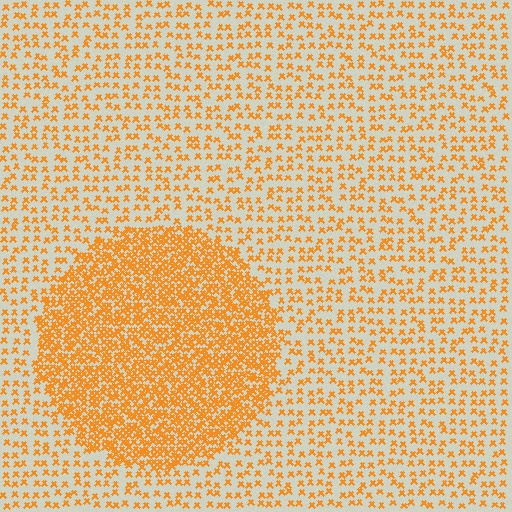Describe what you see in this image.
The image contains small orange elements arranged at two different densities. A circle-shaped region is visible where the elements are more densely packed than the surrounding area.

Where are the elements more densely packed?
The elements are more densely packed inside the circle boundary.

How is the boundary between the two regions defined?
The boundary is defined by a change in element density (approximately 2.6x ratio). All elements are the same color, size, and shape.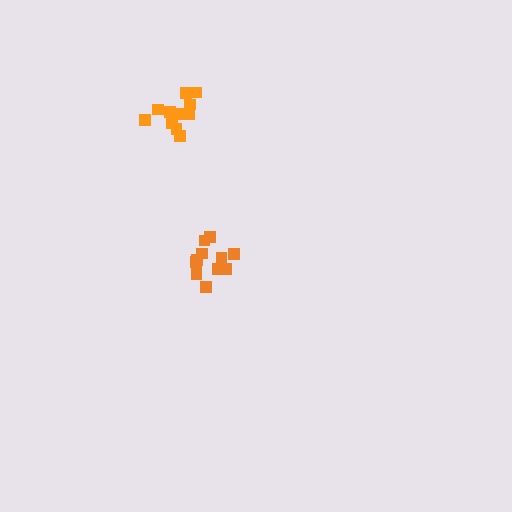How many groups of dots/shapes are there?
There are 2 groups.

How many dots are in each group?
Group 1: 11 dots, Group 2: 11 dots (22 total).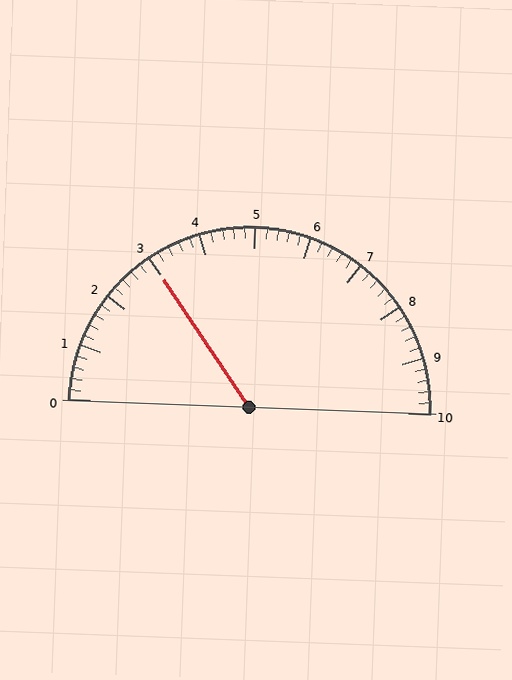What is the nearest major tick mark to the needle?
The nearest major tick mark is 3.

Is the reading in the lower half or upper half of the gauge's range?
The reading is in the lower half of the range (0 to 10).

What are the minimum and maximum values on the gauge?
The gauge ranges from 0 to 10.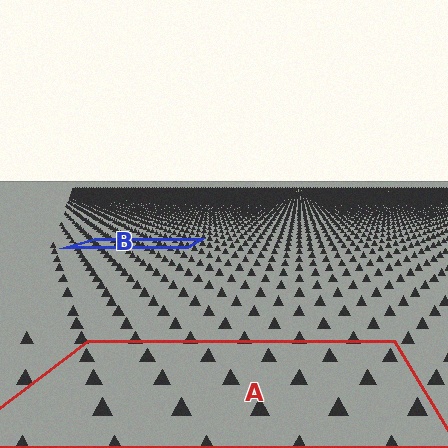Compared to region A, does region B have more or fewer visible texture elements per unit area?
Region B has more texture elements per unit area — they are packed more densely because it is farther away.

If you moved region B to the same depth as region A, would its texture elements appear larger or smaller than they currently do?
They would appear larger. At a closer depth, the same texture elements are projected at a bigger on-screen size.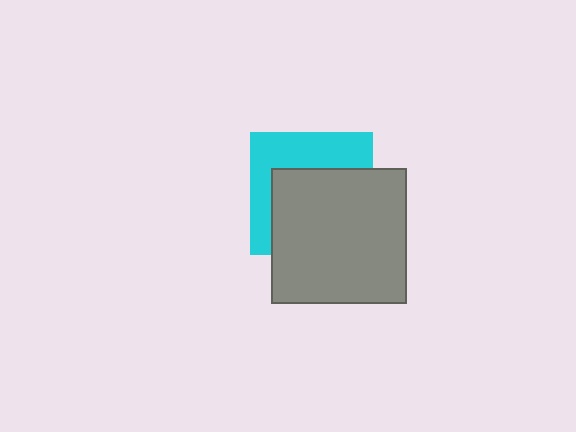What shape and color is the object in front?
The object in front is a gray square.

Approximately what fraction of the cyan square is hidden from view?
Roughly 58% of the cyan square is hidden behind the gray square.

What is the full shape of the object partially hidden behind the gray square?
The partially hidden object is a cyan square.